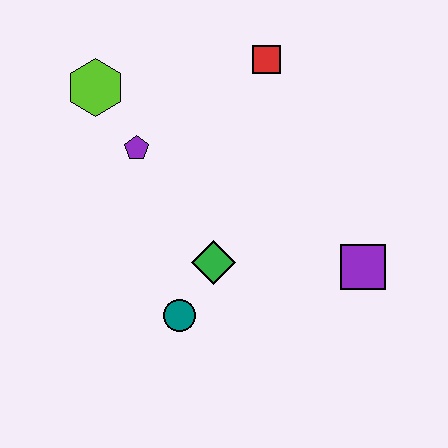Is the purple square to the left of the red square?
No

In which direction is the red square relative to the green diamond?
The red square is above the green diamond.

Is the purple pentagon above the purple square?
Yes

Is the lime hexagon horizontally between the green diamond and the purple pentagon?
No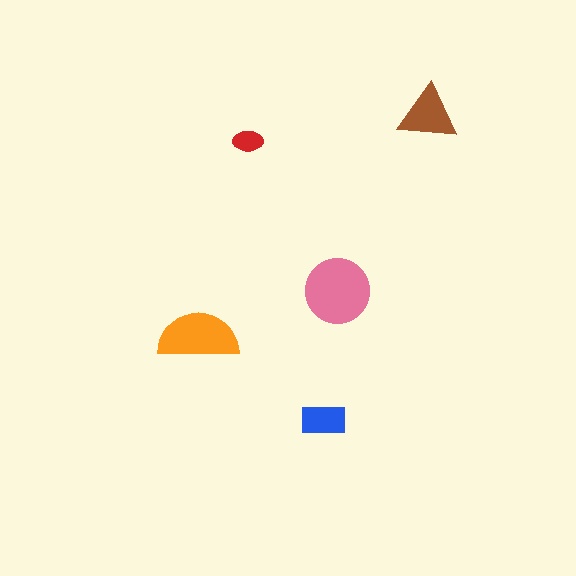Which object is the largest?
The pink circle.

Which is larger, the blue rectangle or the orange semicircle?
The orange semicircle.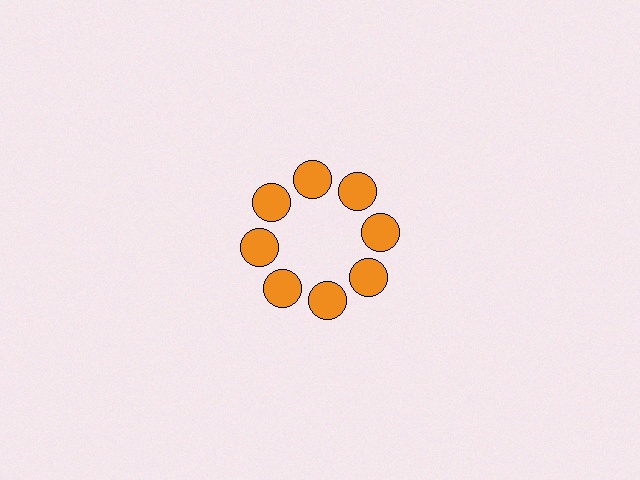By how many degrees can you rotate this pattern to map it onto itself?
The pattern maps onto itself every 45 degrees of rotation.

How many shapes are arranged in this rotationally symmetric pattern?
There are 8 shapes, arranged in 8 groups of 1.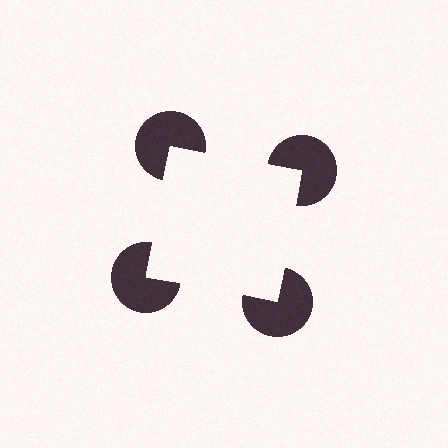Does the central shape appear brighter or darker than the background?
It typically appears slightly brighter than the background, even though no actual brightness change is drawn.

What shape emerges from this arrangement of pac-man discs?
An illusory square — its edges are inferred from the aligned wedge cuts in the pac-man discs, not physically drawn.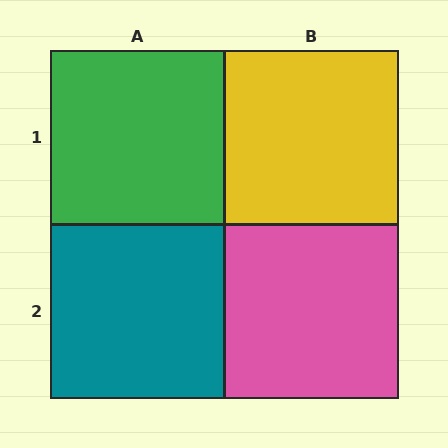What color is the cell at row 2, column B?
Pink.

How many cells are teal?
1 cell is teal.